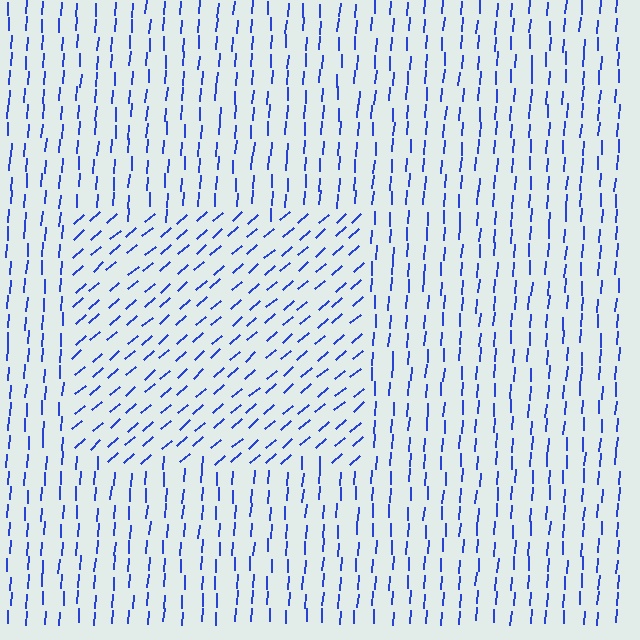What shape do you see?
I see a rectangle.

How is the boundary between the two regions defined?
The boundary is defined purely by a change in line orientation (approximately 45 degrees difference). All lines are the same color and thickness.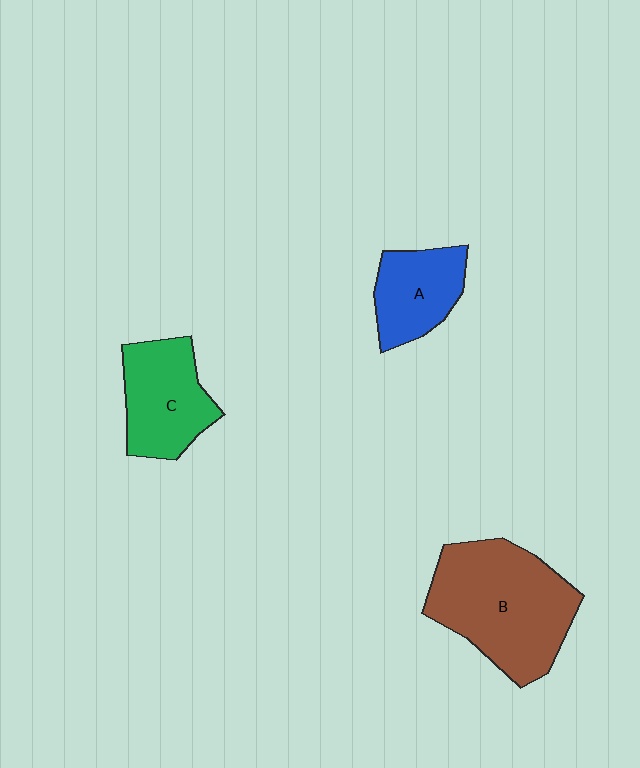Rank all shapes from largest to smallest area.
From largest to smallest: B (brown), C (green), A (blue).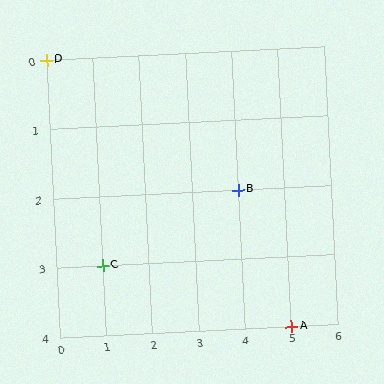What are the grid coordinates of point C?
Point C is at grid coordinates (1, 3).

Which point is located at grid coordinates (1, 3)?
Point C is at (1, 3).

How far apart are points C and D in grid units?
Points C and D are 1 column and 3 rows apart (about 3.2 grid units diagonally).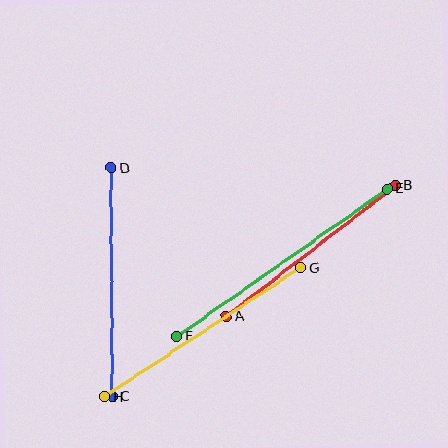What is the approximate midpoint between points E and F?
The midpoint is at approximately (282, 263) pixels.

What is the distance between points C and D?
The distance is approximately 229 pixels.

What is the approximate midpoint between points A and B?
The midpoint is at approximately (311, 251) pixels.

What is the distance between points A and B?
The distance is approximately 213 pixels.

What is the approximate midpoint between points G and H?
The midpoint is at approximately (202, 332) pixels.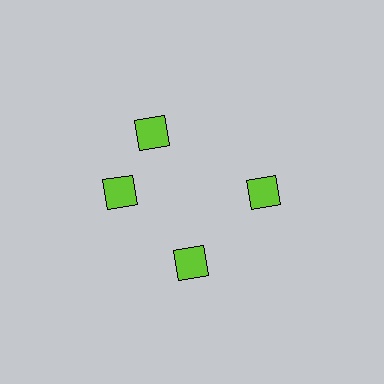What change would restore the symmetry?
The symmetry would be restored by rotating it back into even spacing with its neighbors so that all 4 diamonds sit at equal angles and equal distance from the center.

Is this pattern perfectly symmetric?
No. The 4 lime diamonds are arranged in a ring, but one element near the 12 o'clock position is rotated out of alignment along the ring, breaking the 4-fold rotational symmetry.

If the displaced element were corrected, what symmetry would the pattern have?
It would have 4-fold rotational symmetry — the pattern would map onto itself every 90 degrees.